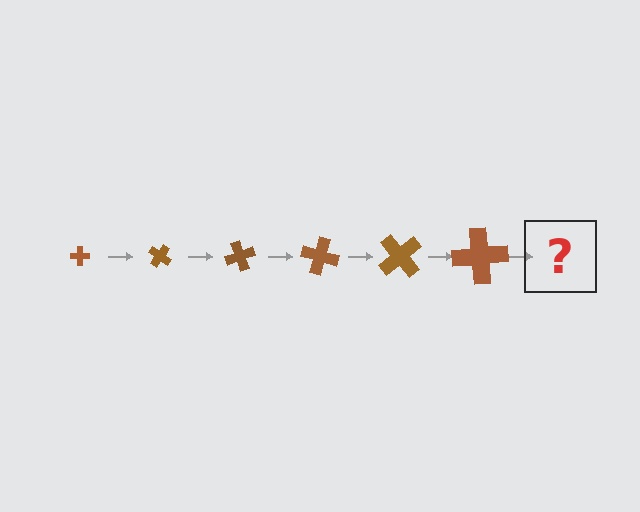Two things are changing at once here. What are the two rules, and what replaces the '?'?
The two rules are that the cross grows larger each step and it rotates 35 degrees each step. The '?' should be a cross, larger than the previous one and rotated 210 degrees from the start.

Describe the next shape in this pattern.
It should be a cross, larger than the previous one and rotated 210 degrees from the start.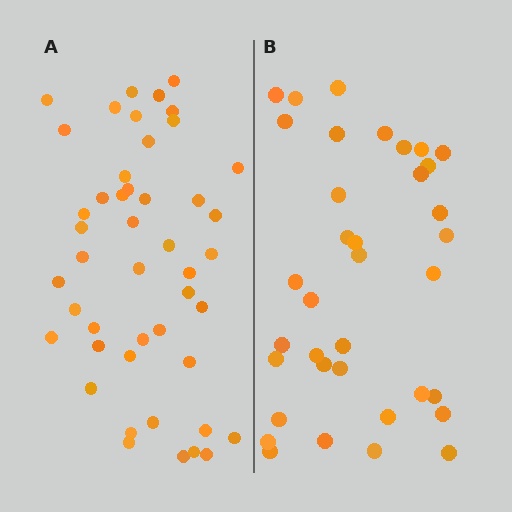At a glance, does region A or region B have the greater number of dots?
Region A (the left region) has more dots.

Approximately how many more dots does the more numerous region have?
Region A has roughly 10 or so more dots than region B.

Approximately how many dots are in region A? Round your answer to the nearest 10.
About 50 dots. (The exact count is 46, which rounds to 50.)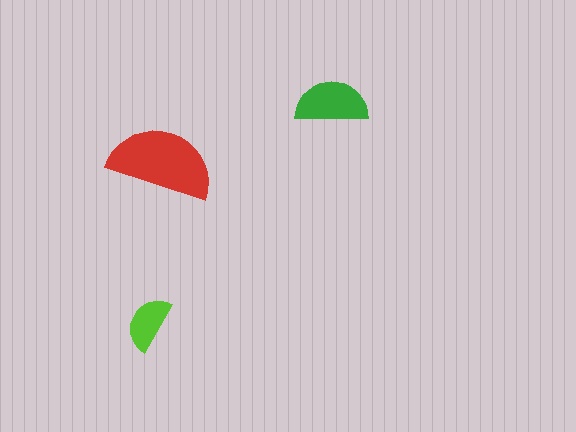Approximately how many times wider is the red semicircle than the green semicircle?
About 1.5 times wider.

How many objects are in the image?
There are 3 objects in the image.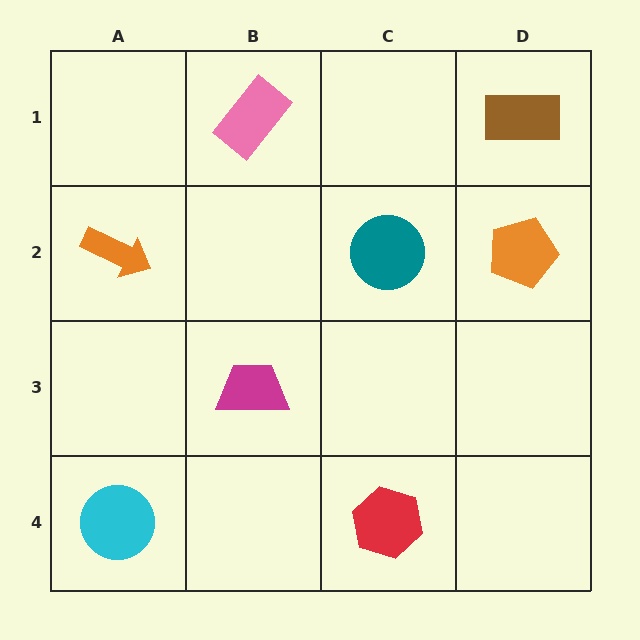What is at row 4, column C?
A red hexagon.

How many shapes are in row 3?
1 shape.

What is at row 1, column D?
A brown rectangle.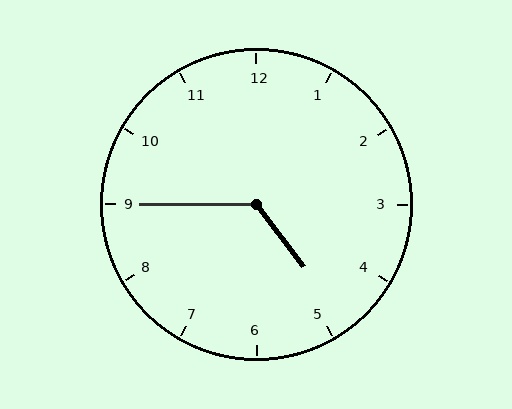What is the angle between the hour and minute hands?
Approximately 128 degrees.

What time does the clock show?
4:45.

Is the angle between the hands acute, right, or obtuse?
It is obtuse.